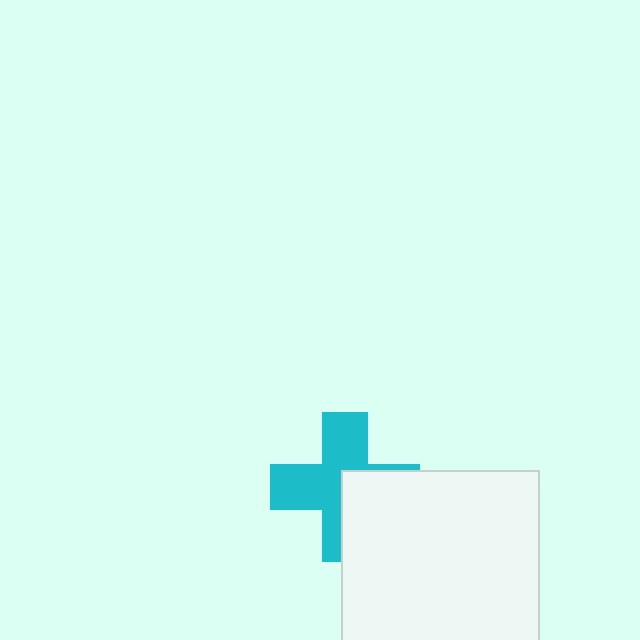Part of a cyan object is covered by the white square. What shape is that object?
It is a cross.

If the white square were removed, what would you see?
You would see the complete cyan cross.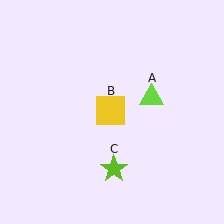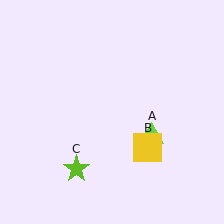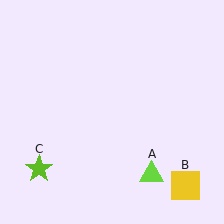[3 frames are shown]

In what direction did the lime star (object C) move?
The lime star (object C) moved left.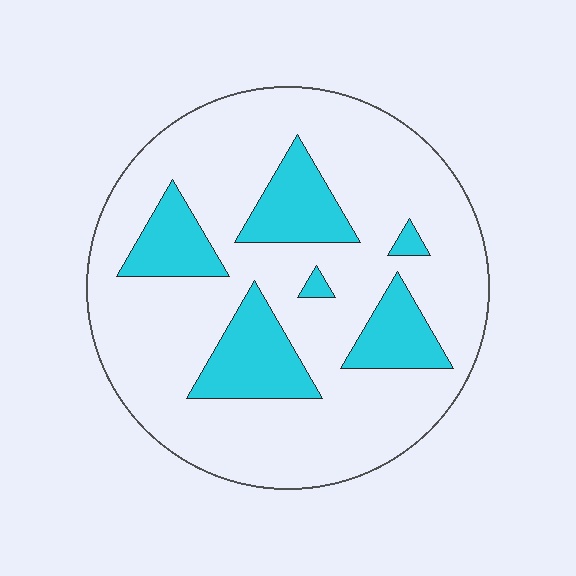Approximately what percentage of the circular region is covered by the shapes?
Approximately 20%.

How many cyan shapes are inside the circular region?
6.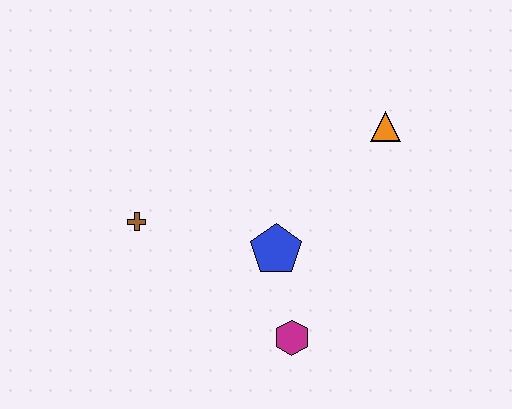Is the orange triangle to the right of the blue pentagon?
Yes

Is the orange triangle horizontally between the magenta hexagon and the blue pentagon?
No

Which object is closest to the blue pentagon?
The magenta hexagon is closest to the blue pentagon.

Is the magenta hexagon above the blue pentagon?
No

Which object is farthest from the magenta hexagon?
The orange triangle is farthest from the magenta hexagon.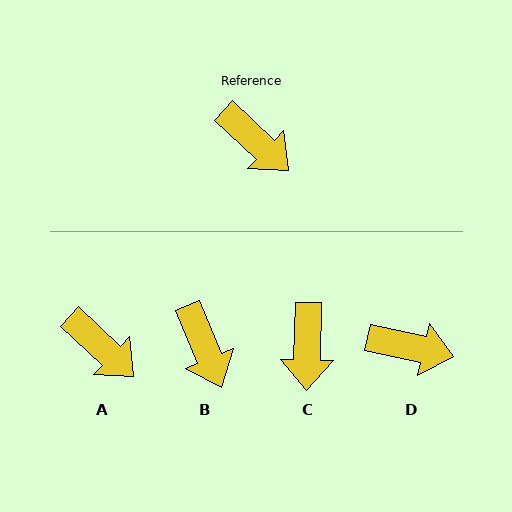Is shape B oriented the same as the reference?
No, it is off by about 24 degrees.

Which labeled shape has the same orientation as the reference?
A.